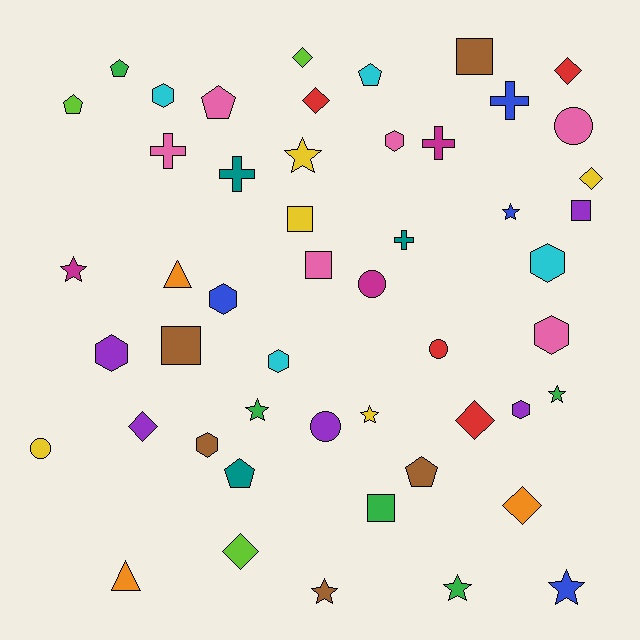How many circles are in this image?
There are 5 circles.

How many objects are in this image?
There are 50 objects.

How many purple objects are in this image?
There are 5 purple objects.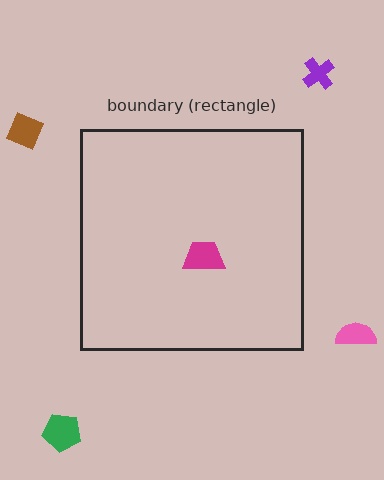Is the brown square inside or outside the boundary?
Outside.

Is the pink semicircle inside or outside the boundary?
Outside.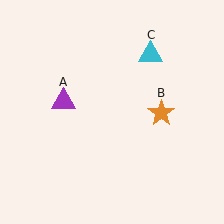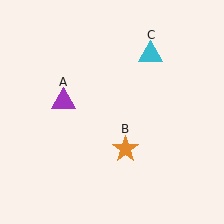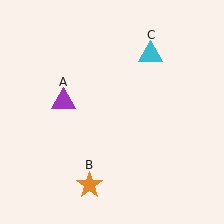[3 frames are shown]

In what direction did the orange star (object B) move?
The orange star (object B) moved down and to the left.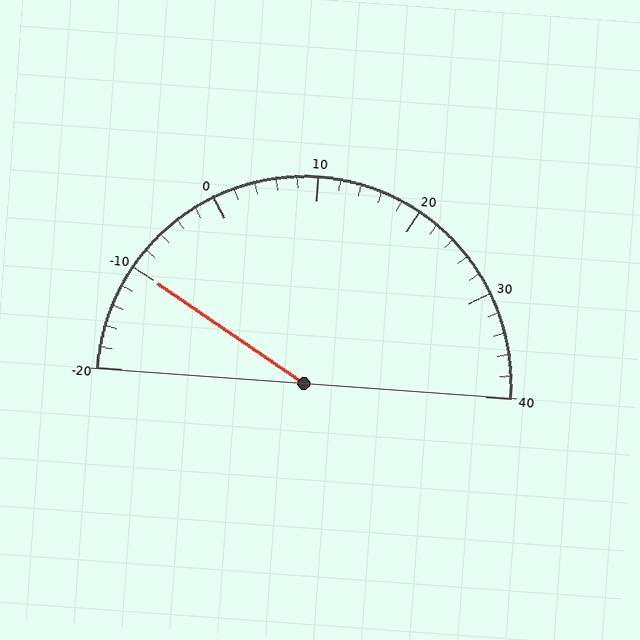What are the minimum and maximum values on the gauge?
The gauge ranges from -20 to 40.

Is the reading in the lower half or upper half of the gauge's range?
The reading is in the lower half of the range (-20 to 40).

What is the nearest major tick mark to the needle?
The nearest major tick mark is -10.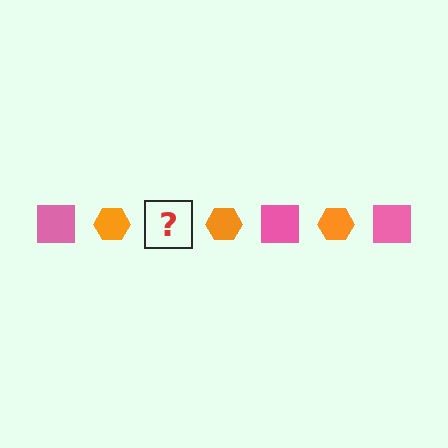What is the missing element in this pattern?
The missing element is a pink square.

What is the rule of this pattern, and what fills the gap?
The rule is that the pattern alternates between pink square and orange hexagon. The gap should be filled with a pink square.